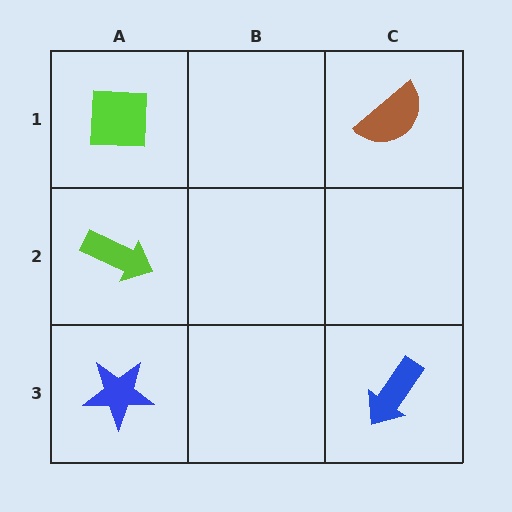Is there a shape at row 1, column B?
No, that cell is empty.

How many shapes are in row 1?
2 shapes.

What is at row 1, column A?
A lime square.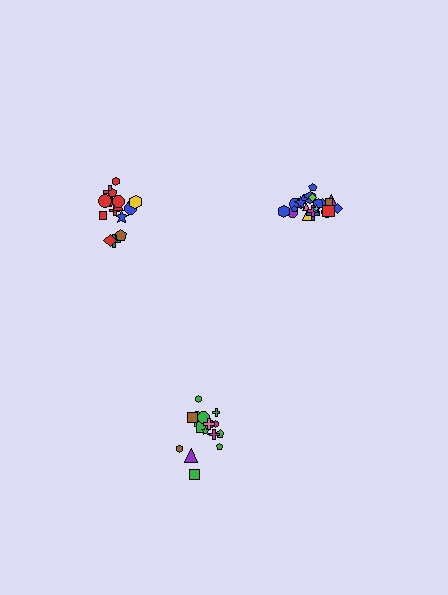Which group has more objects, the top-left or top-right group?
The top-right group.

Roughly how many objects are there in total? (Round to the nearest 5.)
Roughly 60 objects in total.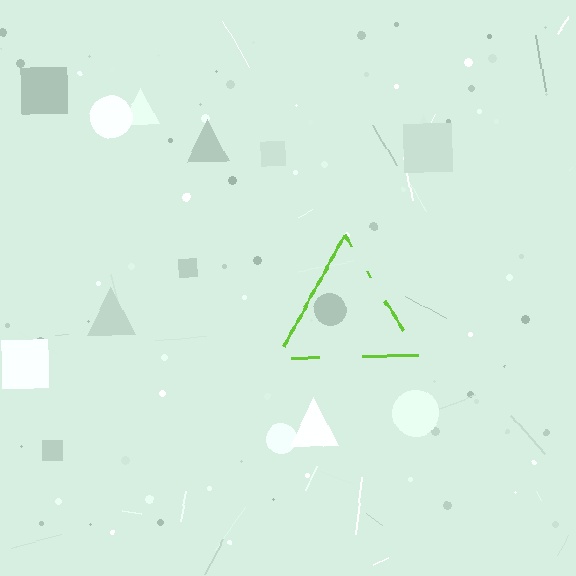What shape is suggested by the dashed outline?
The dashed outline suggests a triangle.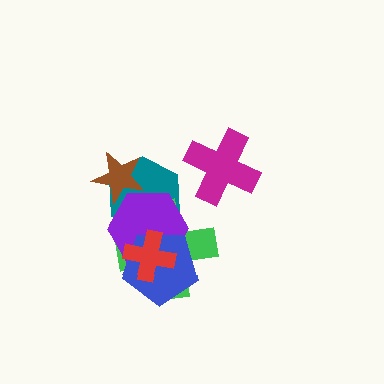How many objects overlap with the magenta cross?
0 objects overlap with the magenta cross.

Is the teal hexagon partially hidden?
Yes, it is partially covered by another shape.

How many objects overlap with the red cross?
3 objects overlap with the red cross.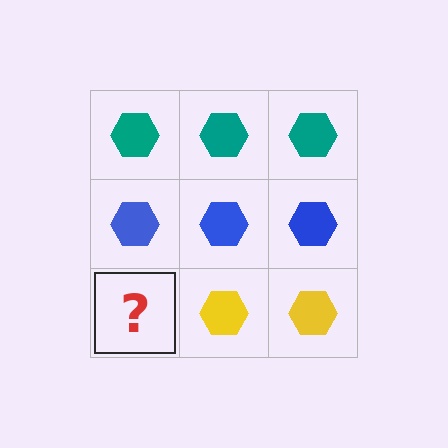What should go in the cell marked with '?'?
The missing cell should contain a yellow hexagon.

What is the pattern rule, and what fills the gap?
The rule is that each row has a consistent color. The gap should be filled with a yellow hexagon.